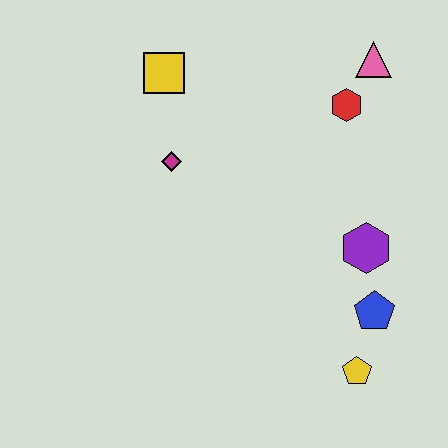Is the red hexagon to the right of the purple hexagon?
No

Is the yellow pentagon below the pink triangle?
Yes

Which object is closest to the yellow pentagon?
The blue pentagon is closest to the yellow pentagon.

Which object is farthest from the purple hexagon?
The yellow square is farthest from the purple hexagon.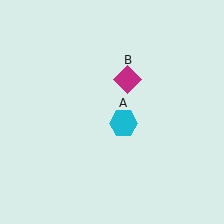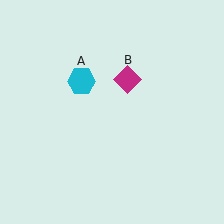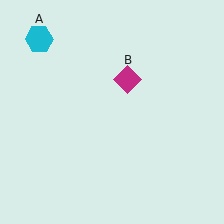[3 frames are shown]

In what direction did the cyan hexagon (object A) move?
The cyan hexagon (object A) moved up and to the left.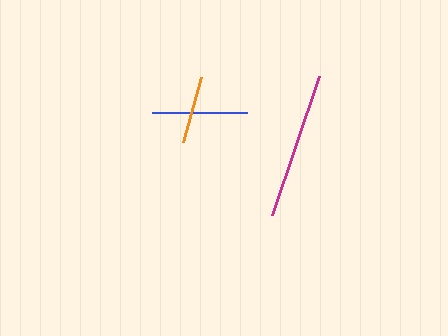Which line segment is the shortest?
The orange line is the shortest at approximately 68 pixels.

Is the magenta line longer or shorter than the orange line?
The magenta line is longer than the orange line.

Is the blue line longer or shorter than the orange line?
The blue line is longer than the orange line.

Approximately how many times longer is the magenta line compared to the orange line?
The magenta line is approximately 2.2 times the length of the orange line.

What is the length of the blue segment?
The blue segment is approximately 94 pixels long.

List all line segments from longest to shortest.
From longest to shortest: magenta, blue, orange.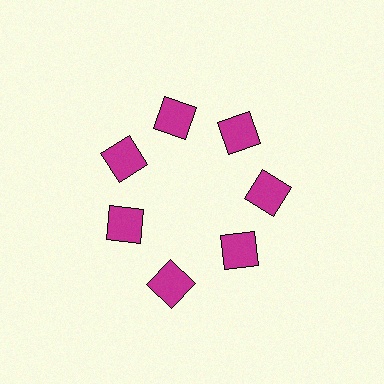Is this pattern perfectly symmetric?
No. The 7 magenta squares are arranged in a ring, but one element near the 6 o'clock position is pushed outward from the center, breaking the 7-fold rotational symmetry.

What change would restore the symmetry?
The symmetry would be restored by moving it inward, back onto the ring so that all 7 squares sit at equal angles and equal distance from the center.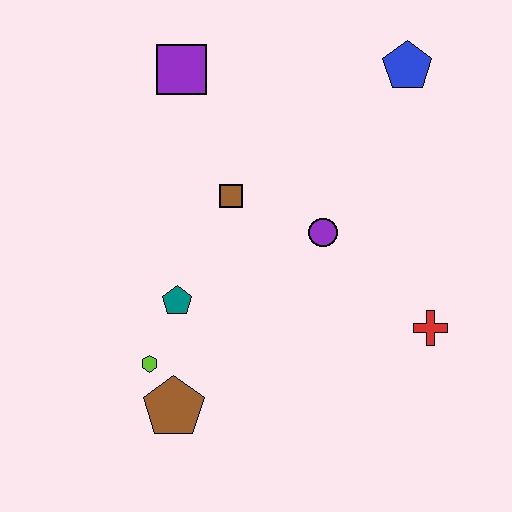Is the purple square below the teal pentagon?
No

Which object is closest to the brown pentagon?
The lime hexagon is closest to the brown pentagon.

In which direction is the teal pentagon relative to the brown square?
The teal pentagon is below the brown square.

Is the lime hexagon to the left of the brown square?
Yes